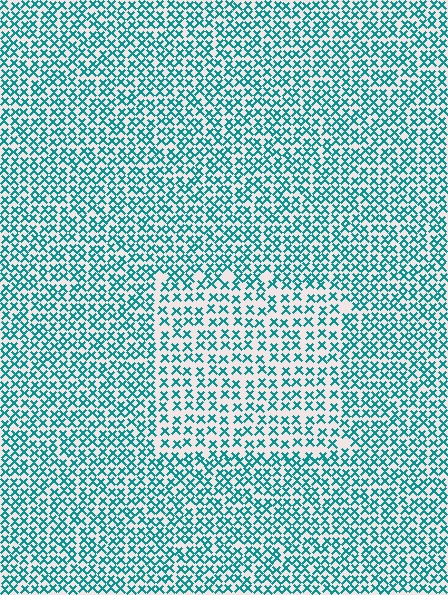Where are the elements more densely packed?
The elements are more densely packed outside the rectangle boundary.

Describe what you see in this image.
The image contains small teal elements arranged at two different densities. A rectangle-shaped region is visible where the elements are less densely packed than the surrounding area.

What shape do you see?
I see a rectangle.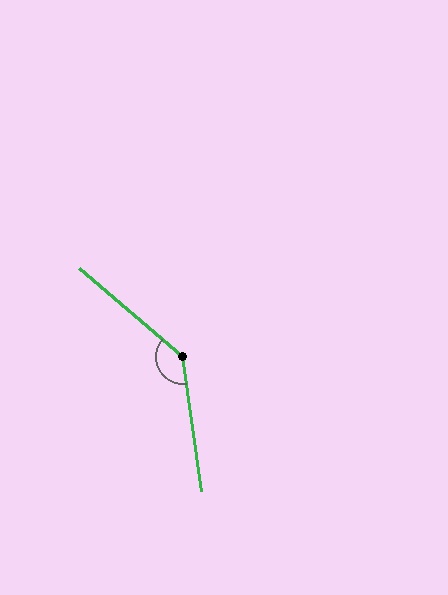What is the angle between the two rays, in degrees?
Approximately 138 degrees.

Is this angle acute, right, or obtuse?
It is obtuse.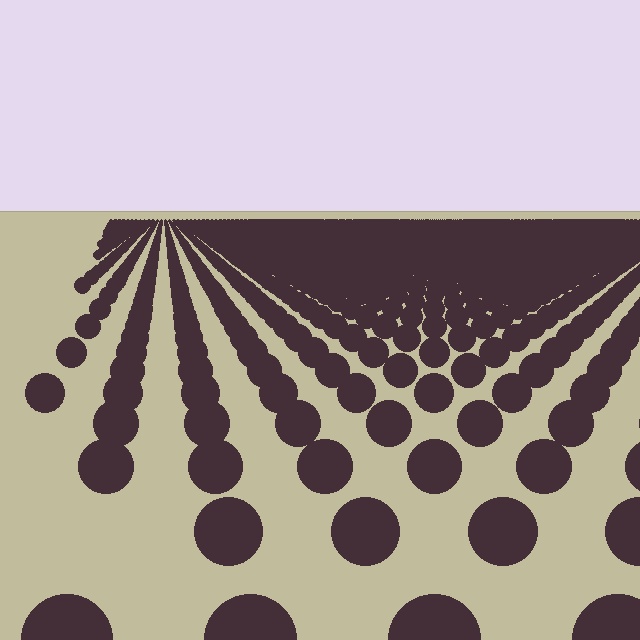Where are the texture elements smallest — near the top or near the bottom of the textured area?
Near the top.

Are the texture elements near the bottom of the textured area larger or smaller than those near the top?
Larger. Near the bottom, elements are closer to the viewer and appear at a bigger on-screen size.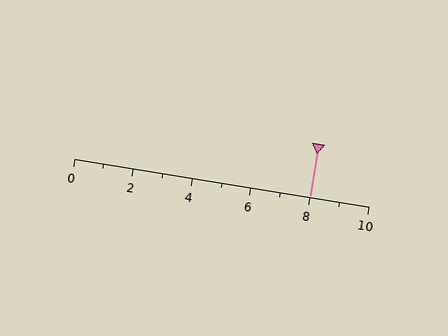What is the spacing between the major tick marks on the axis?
The major ticks are spaced 2 apart.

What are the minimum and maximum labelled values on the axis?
The axis runs from 0 to 10.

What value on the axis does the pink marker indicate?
The marker indicates approximately 8.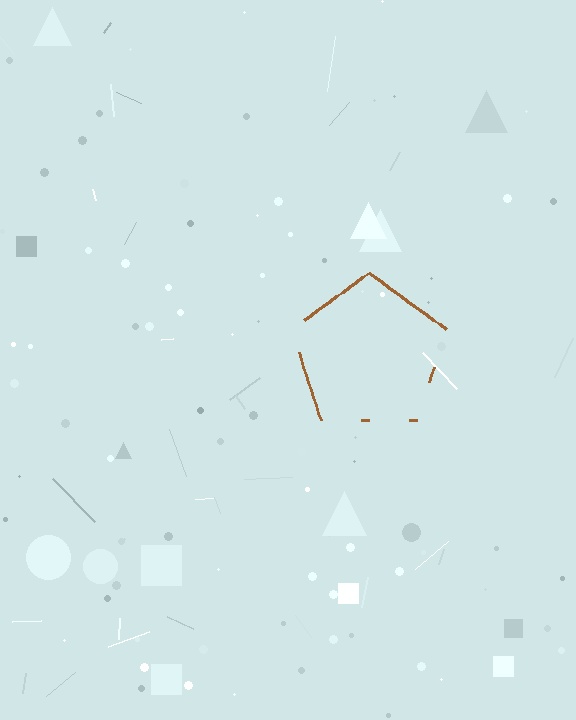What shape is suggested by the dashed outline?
The dashed outline suggests a pentagon.